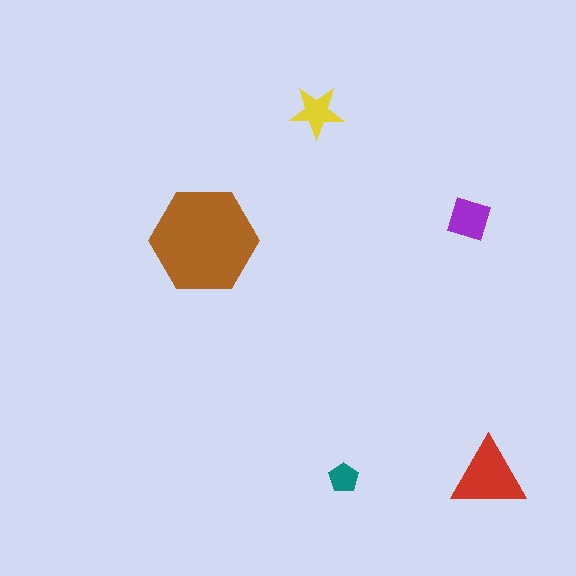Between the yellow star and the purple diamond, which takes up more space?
The purple diamond.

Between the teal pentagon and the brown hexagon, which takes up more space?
The brown hexagon.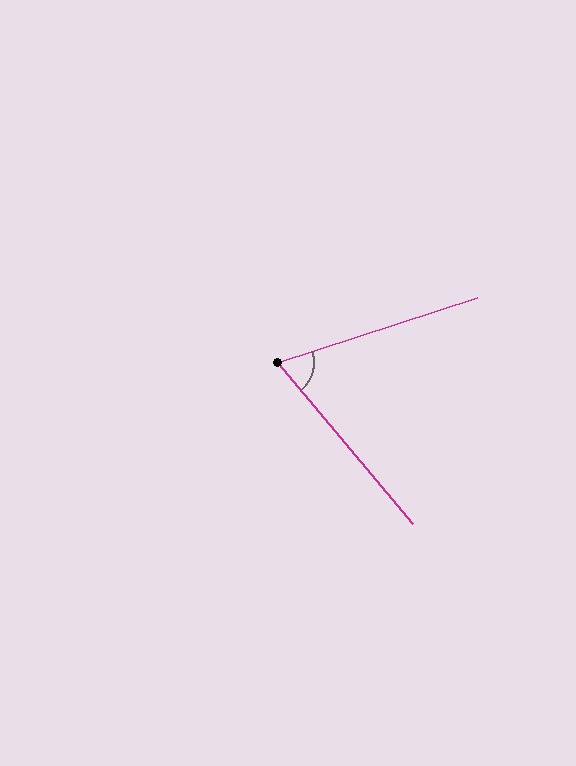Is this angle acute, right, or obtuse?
It is acute.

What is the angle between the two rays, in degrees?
Approximately 68 degrees.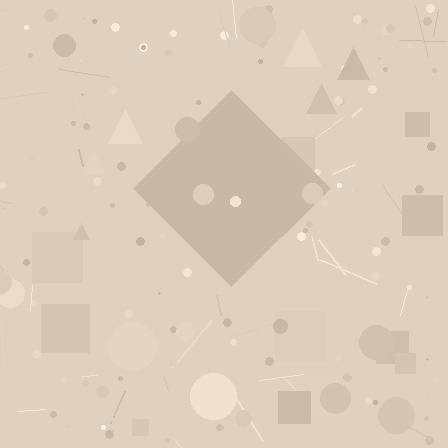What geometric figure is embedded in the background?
A diamond is embedded in the background.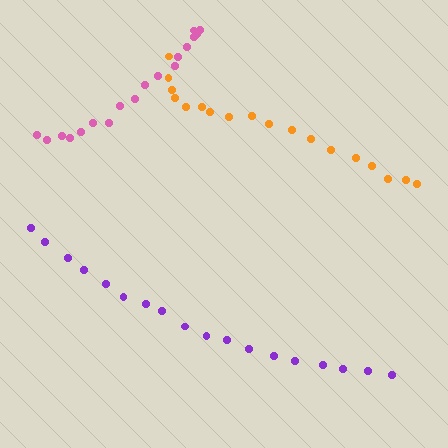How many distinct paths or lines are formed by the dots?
There are 3 distinct paths.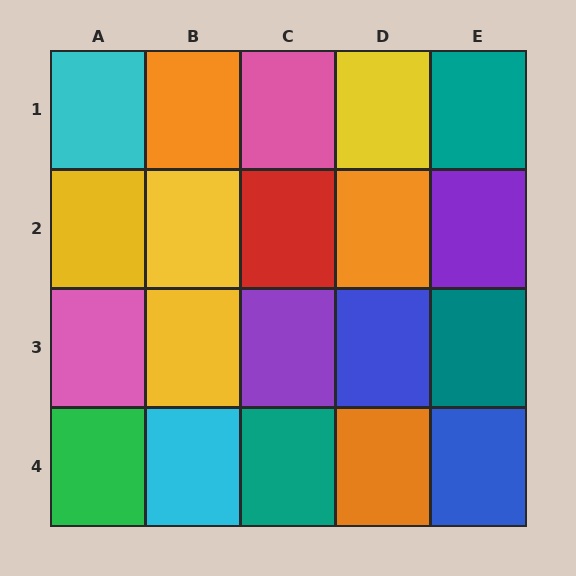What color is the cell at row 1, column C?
Pink.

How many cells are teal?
3 cells are teal.